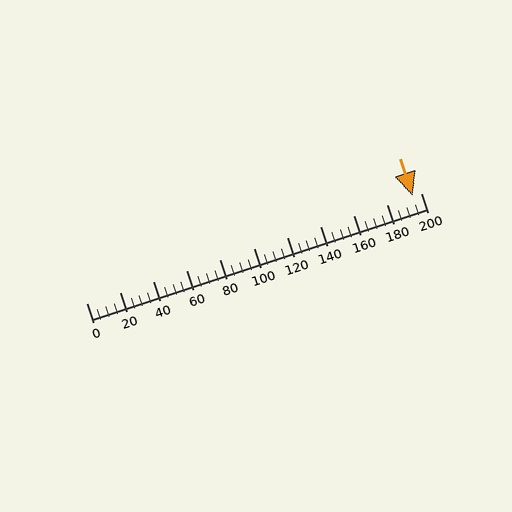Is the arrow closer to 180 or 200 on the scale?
The arrow is closer to 200.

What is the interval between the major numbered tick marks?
The major tick marks are spaced 20 units apart.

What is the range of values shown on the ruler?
The ruler shows values from 0 to 200.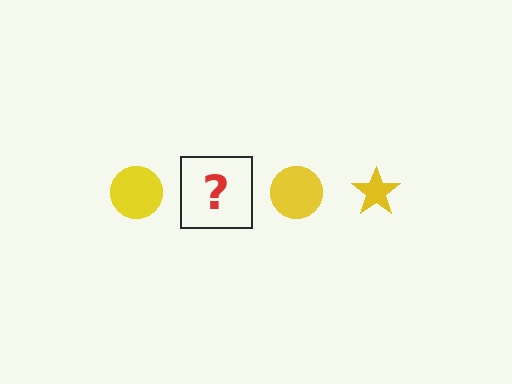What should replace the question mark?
The question mark should be replaced with a yellow star.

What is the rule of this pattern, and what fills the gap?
The rule is that the pattern cycles through circle, star shapes in yellow. The gap should be filled with a yellow star.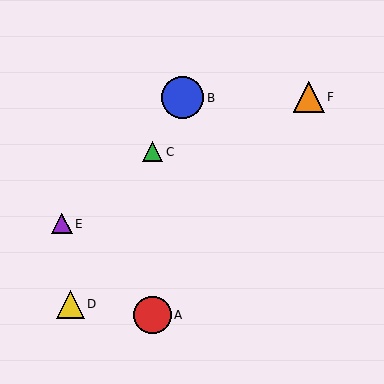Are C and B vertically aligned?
No, C is at x≈152 and B is at x≈183.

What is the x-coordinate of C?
Object C is at x≈152.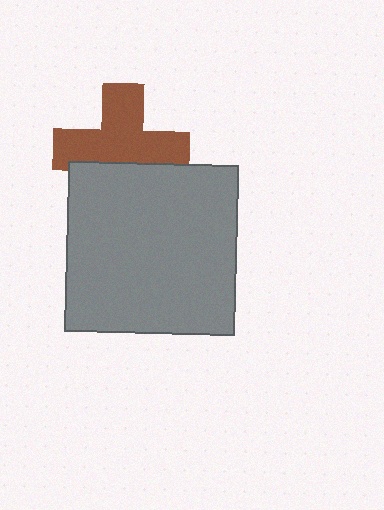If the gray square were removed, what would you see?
You would see the complete brown cross.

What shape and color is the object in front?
The object in front is a gray square.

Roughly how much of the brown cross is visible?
Most of it is visible (roughly 67%).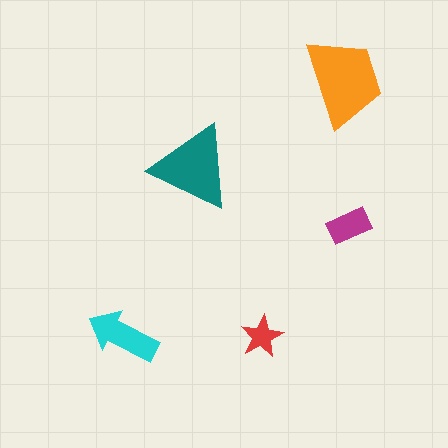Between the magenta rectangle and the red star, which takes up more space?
The magenta rectangle.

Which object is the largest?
The orange trapezoid.